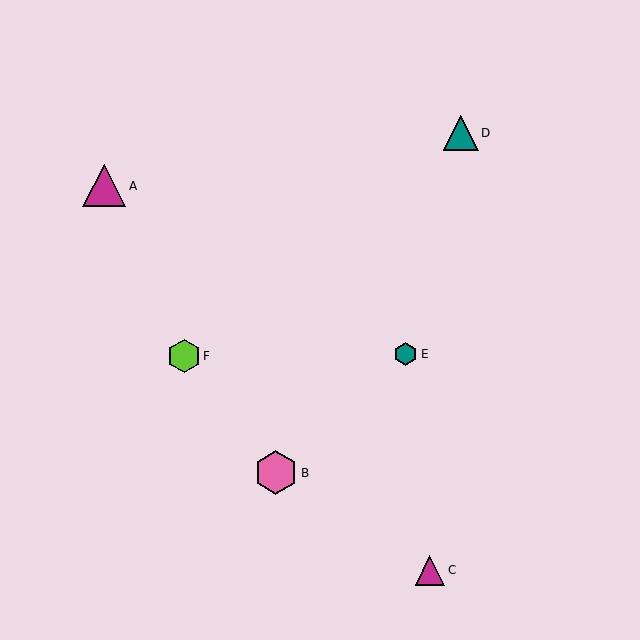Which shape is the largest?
The pink hexagon (labeled B) is the largest.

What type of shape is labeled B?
Shape B is a pink hexagon.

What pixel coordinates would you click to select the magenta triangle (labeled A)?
Click at (104, 186) to select the magenta triangle A.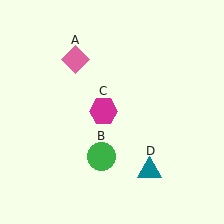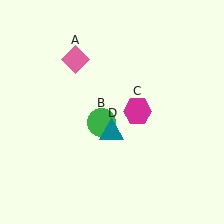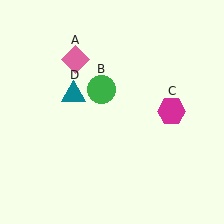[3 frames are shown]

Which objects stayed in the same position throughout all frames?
Pink diamond (object A) remained stationary.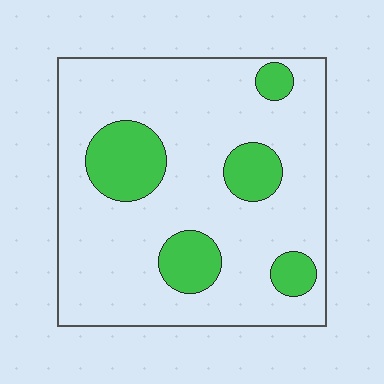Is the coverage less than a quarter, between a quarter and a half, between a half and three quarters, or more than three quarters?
Less than a quarter.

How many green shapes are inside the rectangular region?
5.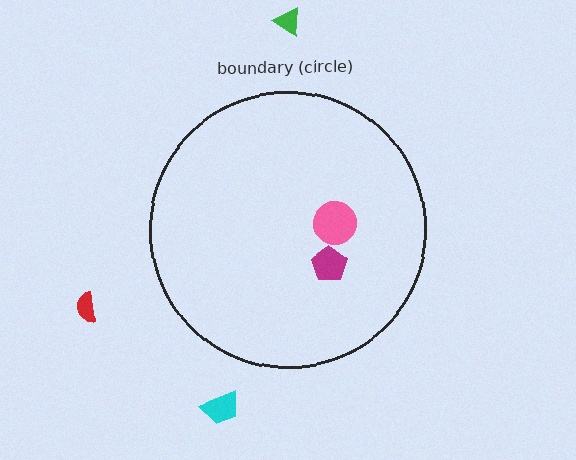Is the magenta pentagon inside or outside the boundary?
Inside.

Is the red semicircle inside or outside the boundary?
Outside.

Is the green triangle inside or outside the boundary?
Outside.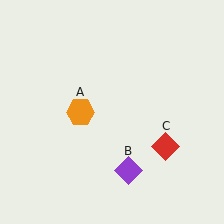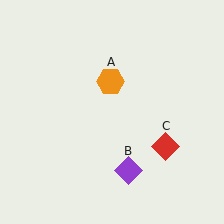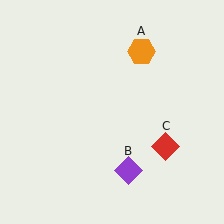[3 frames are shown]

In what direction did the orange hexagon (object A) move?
The orange hexagon (object A) moved up and to the right.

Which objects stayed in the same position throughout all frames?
Purple diamond (object B) and red diamond (object C) remained stationary.